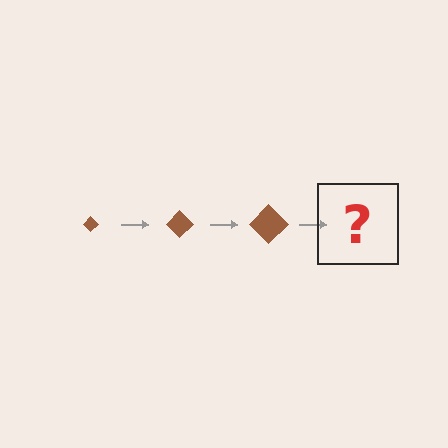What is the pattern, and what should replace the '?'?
The pattern is that the diamond gets progressively larger each step. The '?' should be a brown diamond, larger than the previous one.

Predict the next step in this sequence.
The next step is a brown diamond, larger than the previous one.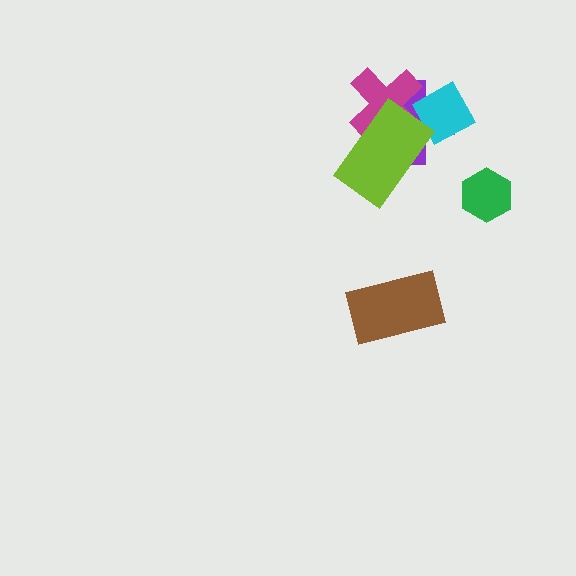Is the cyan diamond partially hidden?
Yes, it is partially covered by another shape.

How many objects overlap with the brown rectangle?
0 objects overlap with the brown rectangle.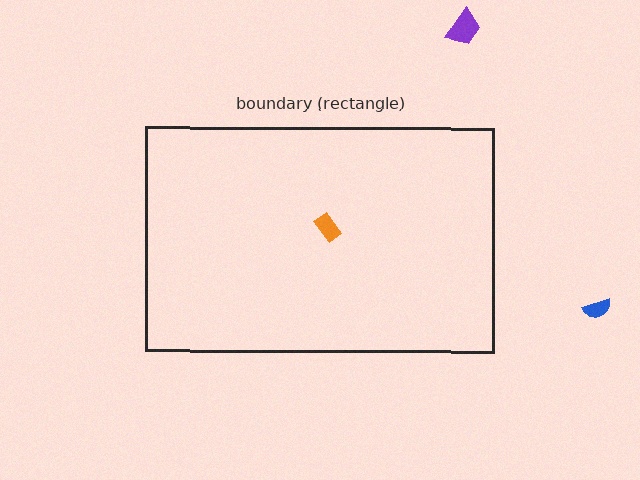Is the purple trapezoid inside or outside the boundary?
Outside.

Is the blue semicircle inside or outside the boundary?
Outside.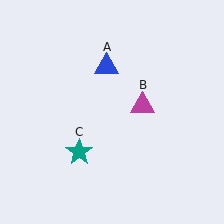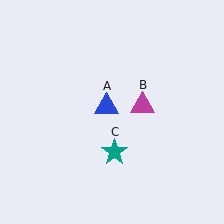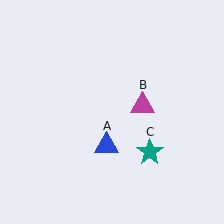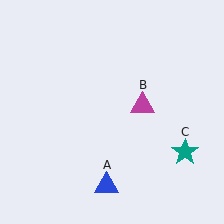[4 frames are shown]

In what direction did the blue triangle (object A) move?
The blue triangle (object A) moved down.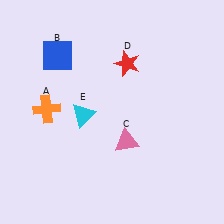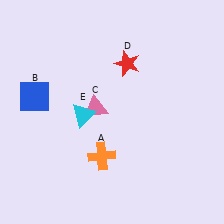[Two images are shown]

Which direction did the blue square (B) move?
The blue square (B) moved down.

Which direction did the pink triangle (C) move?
The pink triangle (C) moved up.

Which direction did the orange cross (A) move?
The orange cross (A) moved right.